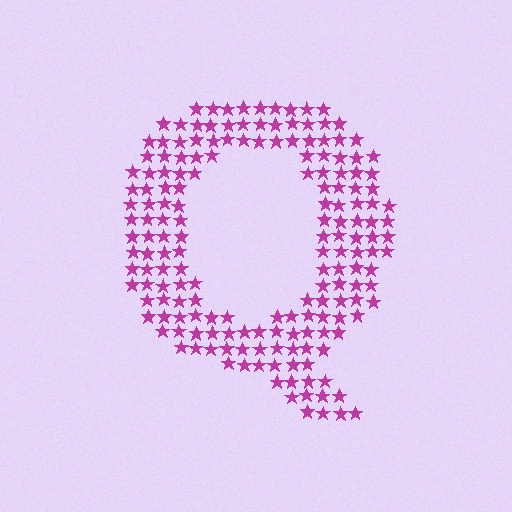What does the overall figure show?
The overall figure shows the letter Q.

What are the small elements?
The small elements are stars.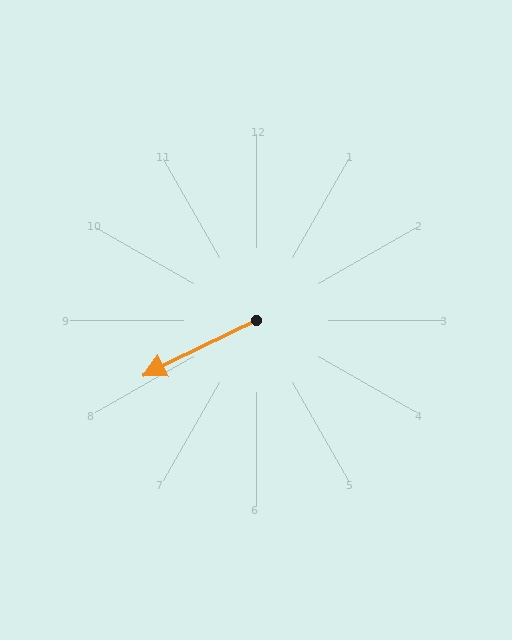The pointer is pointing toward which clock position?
Roughly 8 o'clock.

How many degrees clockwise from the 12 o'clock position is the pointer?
Approximately 244 degrees.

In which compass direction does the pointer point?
Southwest.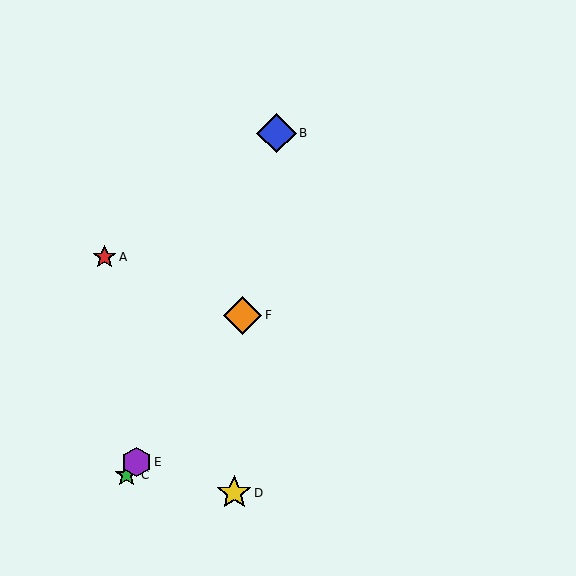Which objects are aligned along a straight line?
Objects C, E, F are aligned along a straight line.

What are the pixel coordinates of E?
Object E is at (136, 462).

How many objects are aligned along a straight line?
3 objects (C, E, F) are aligned along a straight line.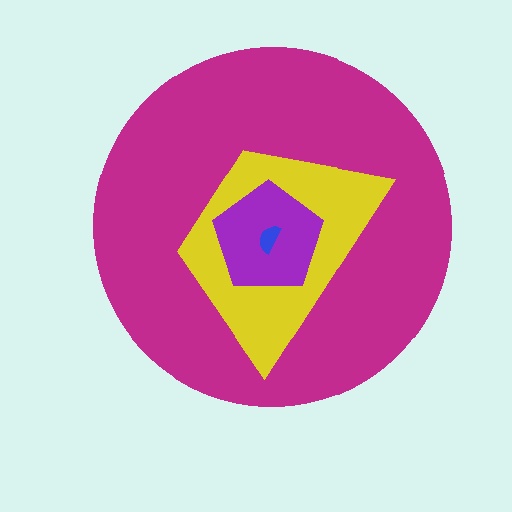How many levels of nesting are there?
4.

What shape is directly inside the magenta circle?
The yellow trapezoid.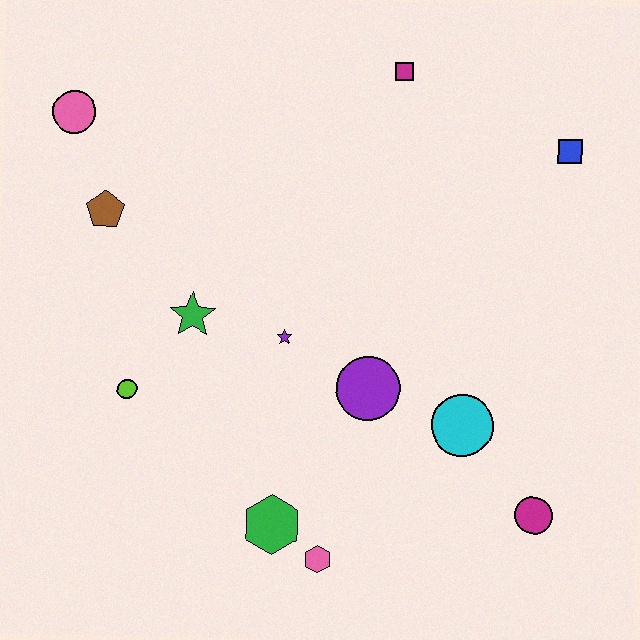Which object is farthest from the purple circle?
The pink circle is farthest from the purple circle.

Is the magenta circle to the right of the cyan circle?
Yes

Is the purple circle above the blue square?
No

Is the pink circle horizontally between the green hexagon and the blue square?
No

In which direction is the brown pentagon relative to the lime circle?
The brown pentagon is above the lime circle.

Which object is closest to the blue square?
The magenta square is closest to the blue square.